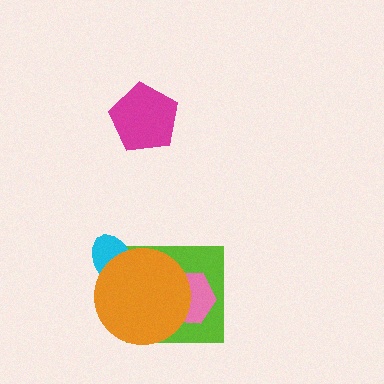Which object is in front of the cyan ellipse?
The orange circle is in front of the cyan ellipse.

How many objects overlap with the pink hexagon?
2 objects overlap with the pink hexagon.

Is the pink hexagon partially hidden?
Yes, it is partially covered by another shape.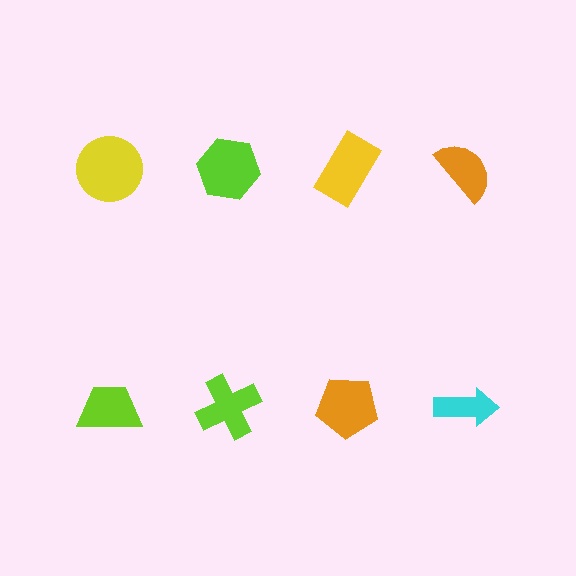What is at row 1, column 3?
A yellow rectangle.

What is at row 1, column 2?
A lime hexagon.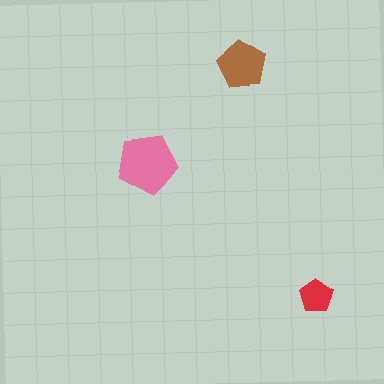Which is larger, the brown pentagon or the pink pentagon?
The pink one.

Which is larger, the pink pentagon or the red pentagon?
The pink one.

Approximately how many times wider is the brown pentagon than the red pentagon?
About 1.5 times wider.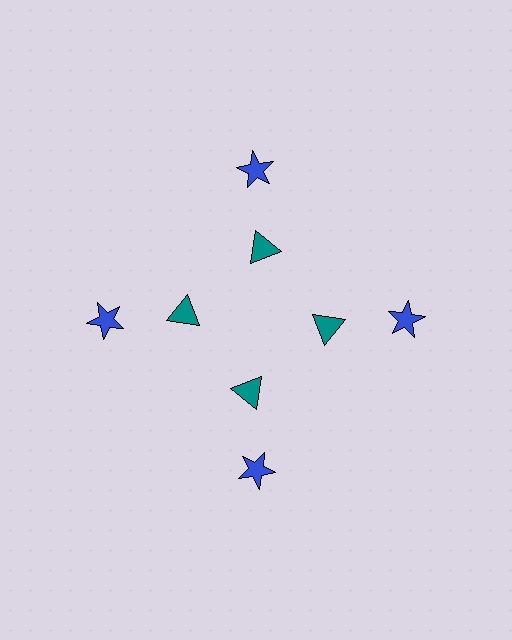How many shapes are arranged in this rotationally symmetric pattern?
There are 8 shapes, arranged in 4 groups of 2.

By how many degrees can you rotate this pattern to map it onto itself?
The pattern maps onto itself every 90 degrees of rotation.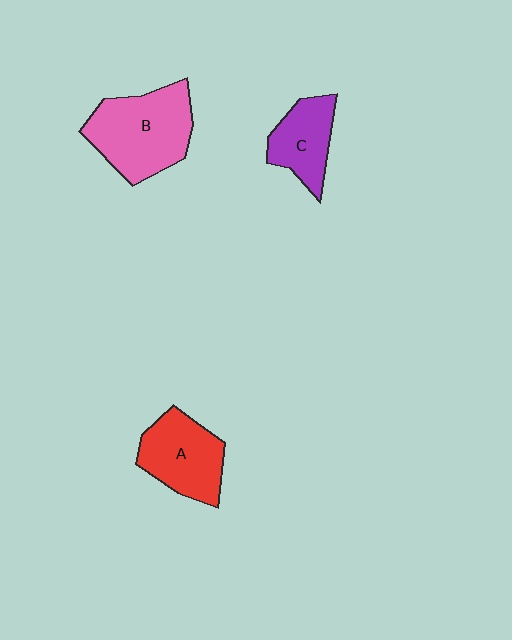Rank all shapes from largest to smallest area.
From largest to smallest: B (pink), A (red), C (purple).